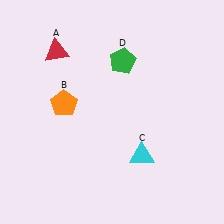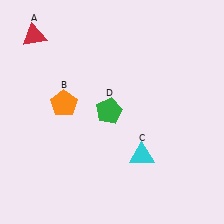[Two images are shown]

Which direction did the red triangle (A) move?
The red triangle (A) moved left.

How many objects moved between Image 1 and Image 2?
2 objects moved between the two images.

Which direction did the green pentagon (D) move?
The green pentagon (D) moved down.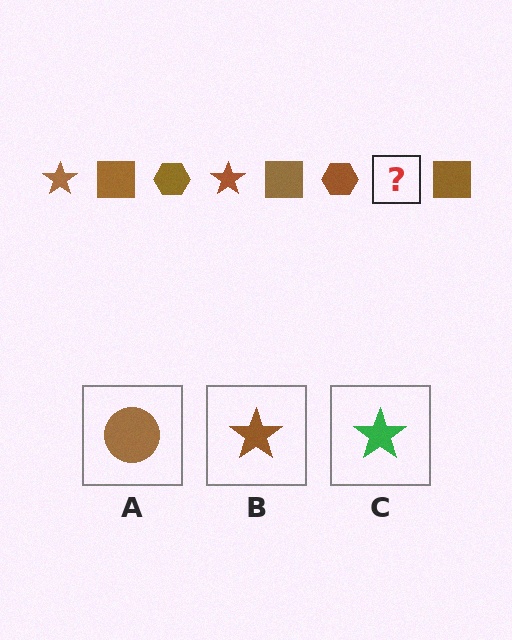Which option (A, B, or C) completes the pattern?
B.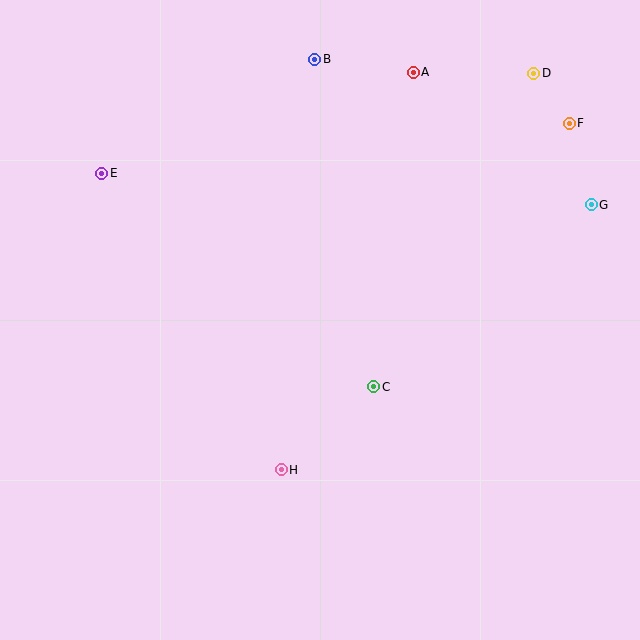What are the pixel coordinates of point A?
Point A is at (414, 72).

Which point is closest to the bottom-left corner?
Point H is closest to the bottom-left corner.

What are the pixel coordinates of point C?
Point C is at (374, 387).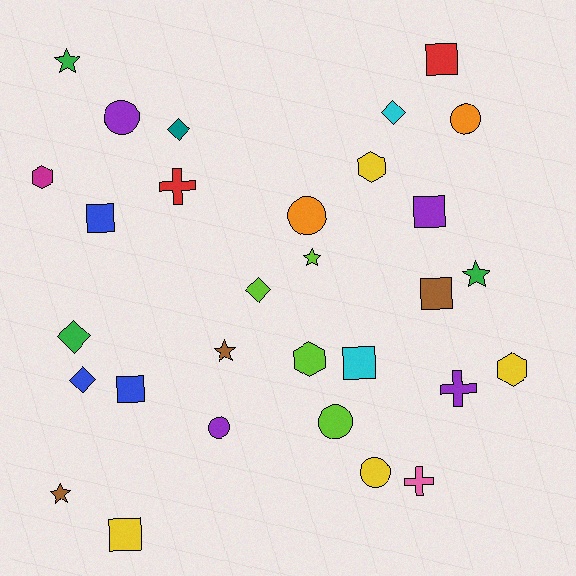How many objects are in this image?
There are 30 objects.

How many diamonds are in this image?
There are 5 diamonds.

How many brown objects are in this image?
There are 3 brown objects.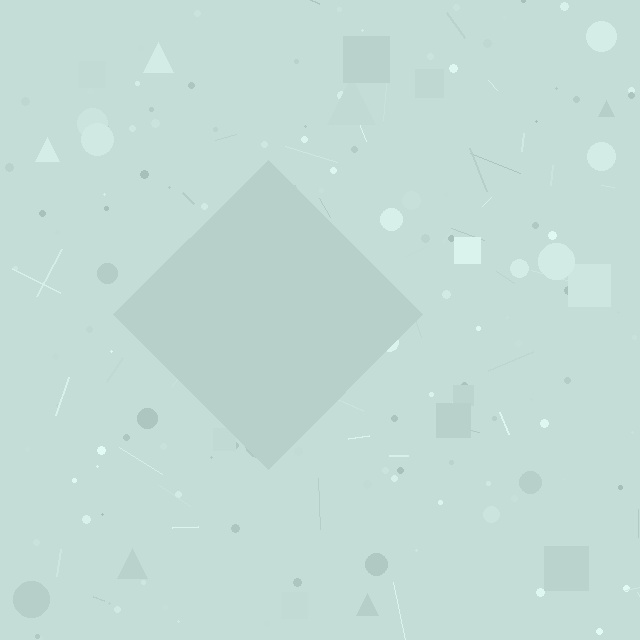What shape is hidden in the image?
A diamond is hidden in the image.